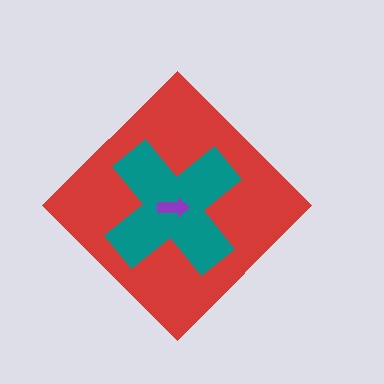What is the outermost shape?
The red diamond.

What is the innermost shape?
The purple arrow.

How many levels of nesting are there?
3.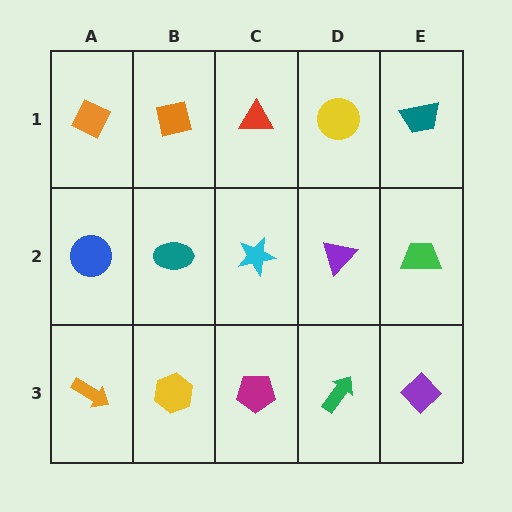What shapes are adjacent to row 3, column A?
A blue circle (row 2, column A), a yellow hexagon (row 3, column B).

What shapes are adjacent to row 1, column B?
A teal ellipse (row 2, column B), an orange diamond (row 1, column A), a red triangle (row 1, column C).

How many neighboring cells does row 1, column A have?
2.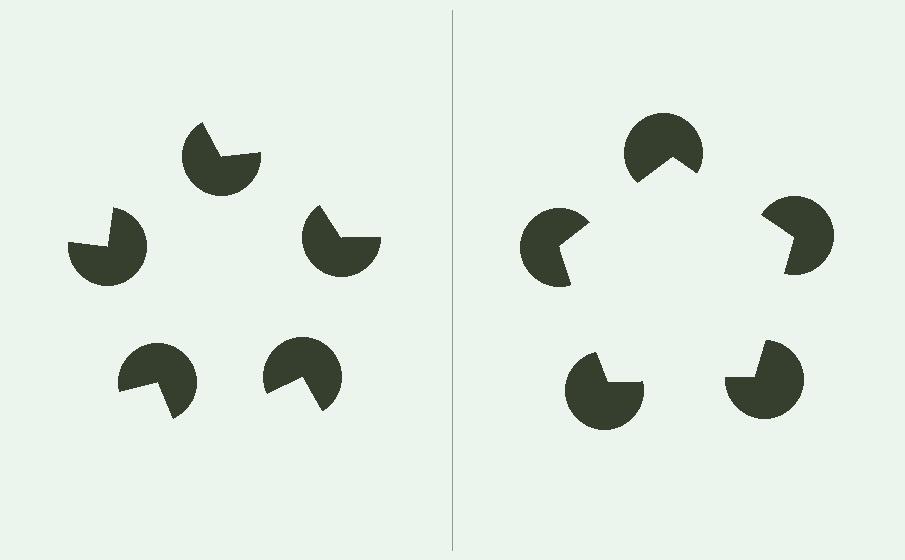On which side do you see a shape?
An illusory pentagon appears on the right side. On the left side the wedge cuts are rotated, so no coherent shape forms.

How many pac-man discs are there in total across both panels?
10 — 5 on each side.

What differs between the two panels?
The pac-man discs are positioned identically on both sides; only the wedge orientations differ. On the right they align to a pentagon; on the left they are misaligned.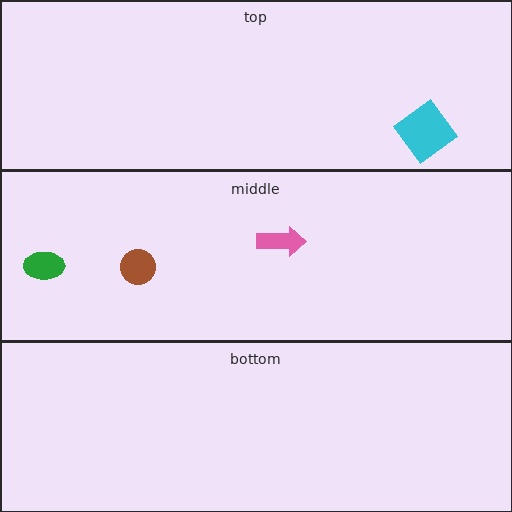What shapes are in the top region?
The cyan diamond.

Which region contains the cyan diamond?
The top region.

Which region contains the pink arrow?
The middle region.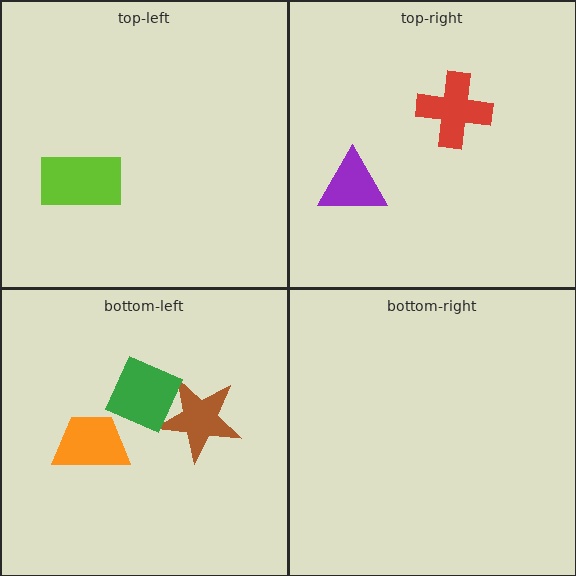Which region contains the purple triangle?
The top-right region.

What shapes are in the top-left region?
The lime rectangle.